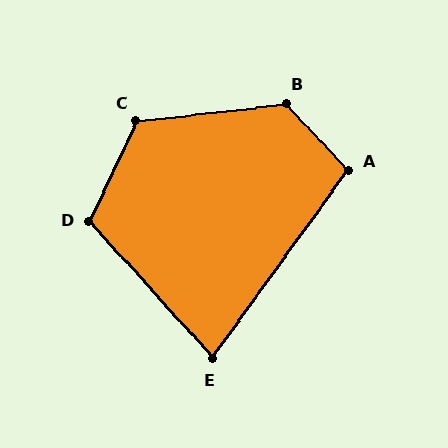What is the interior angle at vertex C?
Approximately 122 degrees (obtuse).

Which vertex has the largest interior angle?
B, at approximately 126 degrees.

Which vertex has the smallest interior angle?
E, at approximately 78 degrees.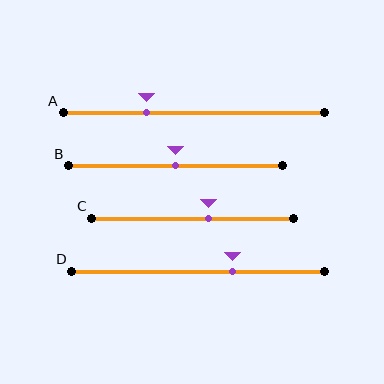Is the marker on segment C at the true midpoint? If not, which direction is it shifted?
No, the marker on segment C is shifted to the right by about 8% of the segment length.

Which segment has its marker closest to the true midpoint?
Segment B has its marker closest to the true midpoint.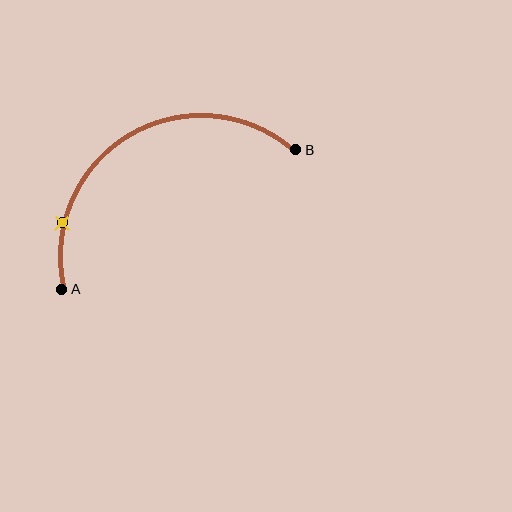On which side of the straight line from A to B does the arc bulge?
The arc bulges above the straight line connecting A and B.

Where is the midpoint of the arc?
The arc midpoint is the point on the curve farthest from the straight line joining A and B. It sits above that line.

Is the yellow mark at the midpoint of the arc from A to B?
No. The yellow mark lies on the arc but is closer to endpoint A. The arc midpoint would be at the point on the curve equidistant along the arc from both A and B.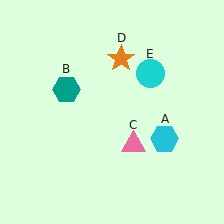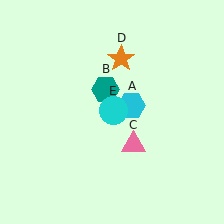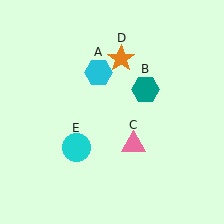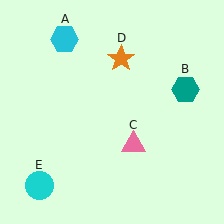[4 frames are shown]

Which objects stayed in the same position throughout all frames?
Pink triangle (object C) and orange star (object D) remained stationary.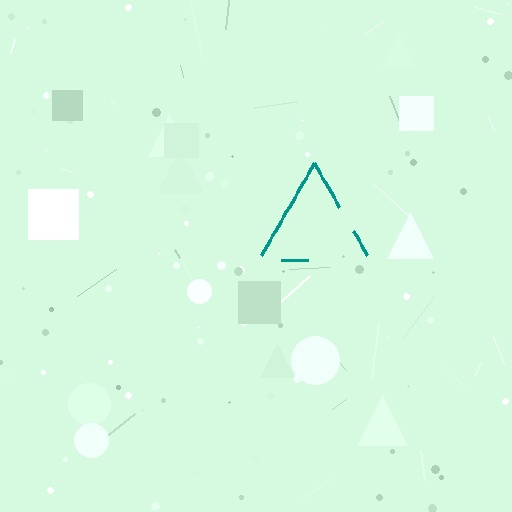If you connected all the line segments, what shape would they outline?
They would outline a triangle.